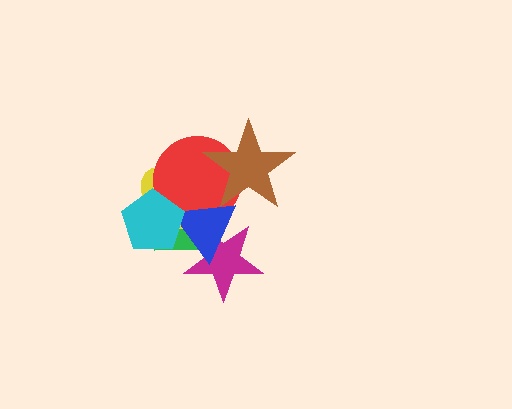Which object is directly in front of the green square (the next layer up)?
The yellow ellipse is directly in front of the green square.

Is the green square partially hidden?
Yes, it is partially covered by another shape.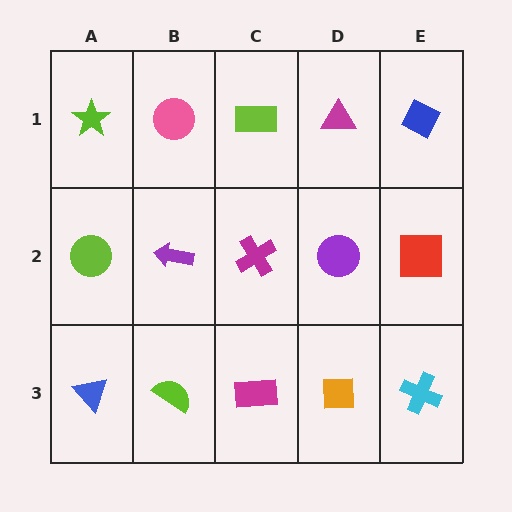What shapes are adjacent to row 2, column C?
A lime rectangle (row 1, column C), a magenta rectangle (row 3, column C), a purple arrow (row 2, column B), a purple circle (row 2, column D).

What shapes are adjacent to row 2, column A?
A lime star (row 1, column A), a blue triangle (row 3, column A), a purple arrow (row 2, column B).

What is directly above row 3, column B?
A purple arrow.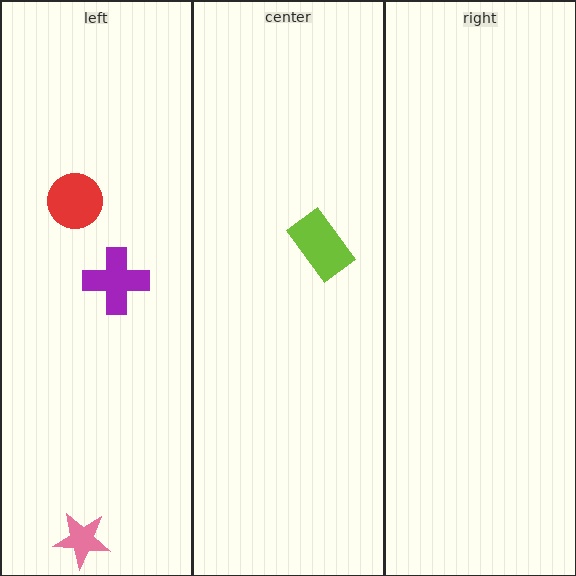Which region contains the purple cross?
The left region.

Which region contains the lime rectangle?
The center region.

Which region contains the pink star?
The left region.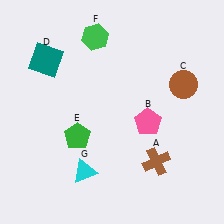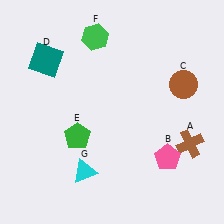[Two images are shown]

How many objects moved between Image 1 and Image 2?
2 objects moved between the two images.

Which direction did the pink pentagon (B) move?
The pink pentagon (B) moved down.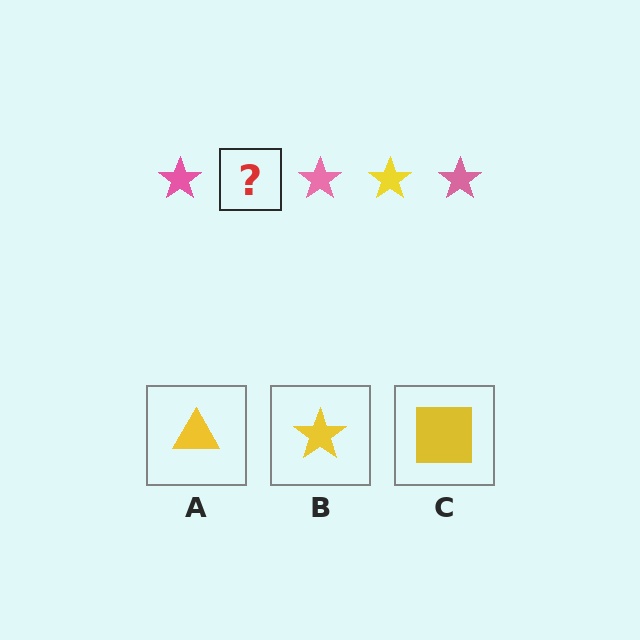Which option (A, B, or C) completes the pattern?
B.